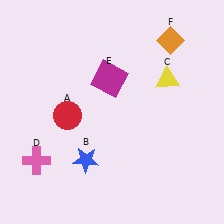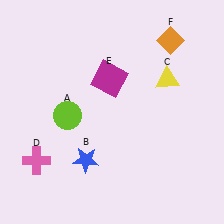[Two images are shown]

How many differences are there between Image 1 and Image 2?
There is 1 difference between the two images.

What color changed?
The circle (A) changed from red in Image 1 to lime in Image 2.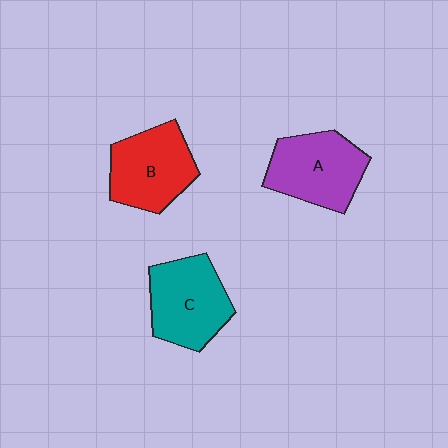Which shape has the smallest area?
Shape B (red).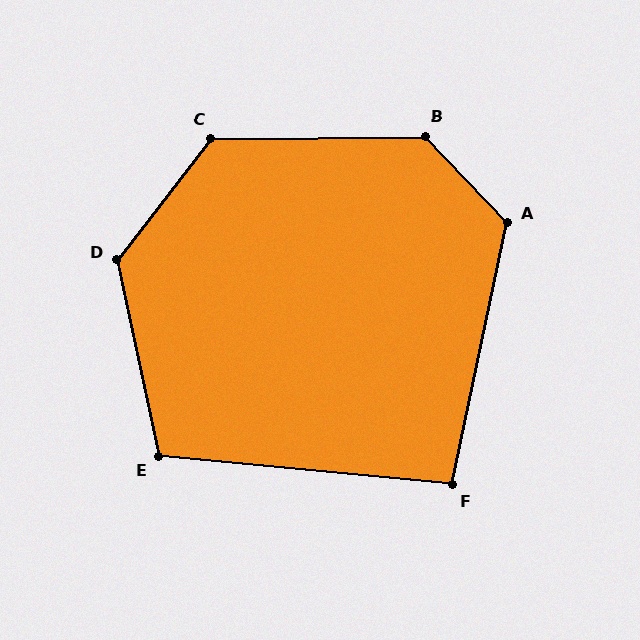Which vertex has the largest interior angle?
B, at approximately 133 degrees.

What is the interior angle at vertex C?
Approximately 128 degrees (obtuse).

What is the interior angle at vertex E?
Approximately 107 degrees (obtuse).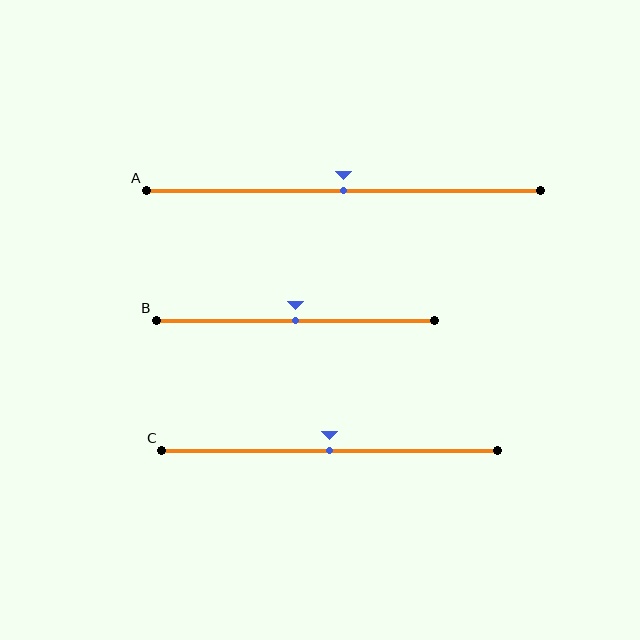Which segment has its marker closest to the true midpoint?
Segment A has its marker closest to the true midpoint.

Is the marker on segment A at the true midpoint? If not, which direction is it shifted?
Yes, the marker on segment A is at the true midpoint.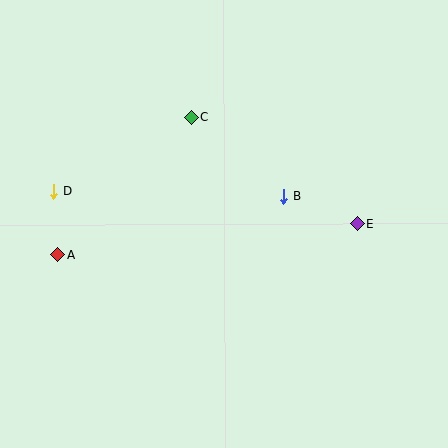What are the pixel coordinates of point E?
Point E is at (357, 224).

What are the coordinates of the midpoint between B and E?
The midpoint between B and E is at (320, 210).